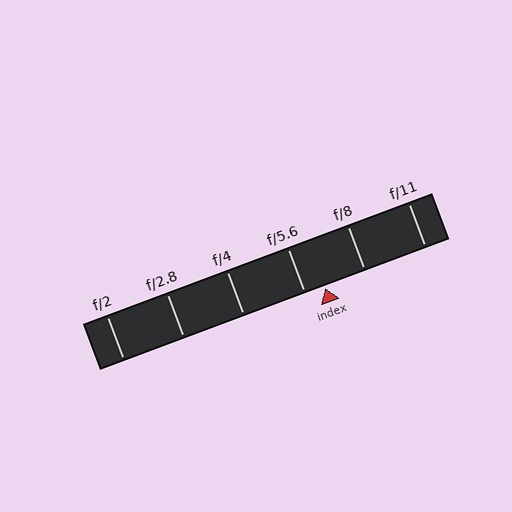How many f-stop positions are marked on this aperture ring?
There are 6 f-stop positions marked.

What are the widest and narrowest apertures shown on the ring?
The widest aperture shown is f/2 and the narrowest is f/11.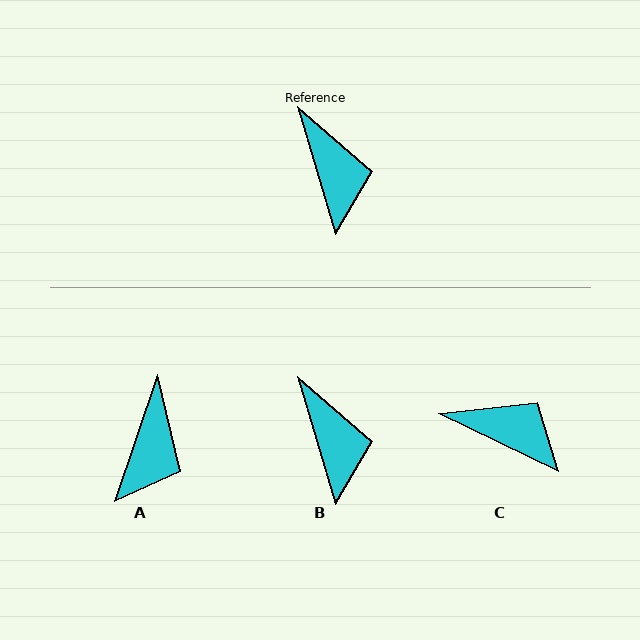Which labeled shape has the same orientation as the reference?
B.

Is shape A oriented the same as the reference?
No, it is off by about 36 degrees.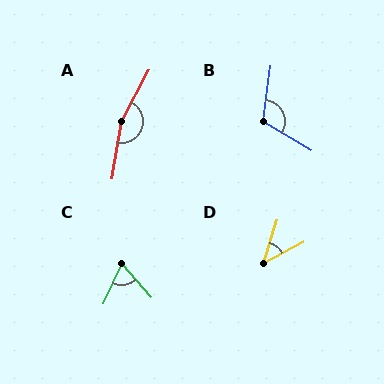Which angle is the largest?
A, at approximately 161 degrees.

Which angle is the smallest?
D, at approximately 44 degrees.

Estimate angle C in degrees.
Approximately 67 degrees.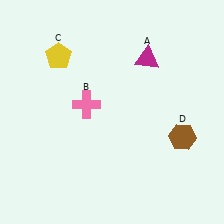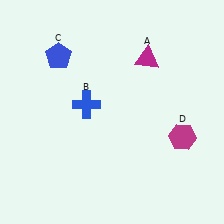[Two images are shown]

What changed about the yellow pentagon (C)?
In Image 1, C is yellow. In Image 2, it changed to blue.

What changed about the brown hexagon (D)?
In Image 1, D is brown. In Image 2, it changed to magenta.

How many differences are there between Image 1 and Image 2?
There are 3 differences between the two images.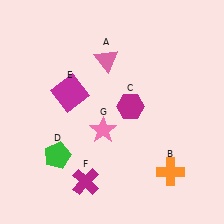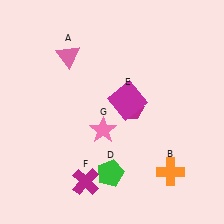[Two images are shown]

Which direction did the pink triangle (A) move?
The pink triangle (A) moved left.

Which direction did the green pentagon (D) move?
The green pentagon (D) moved right.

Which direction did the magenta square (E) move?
The magenta square (E) moved right.